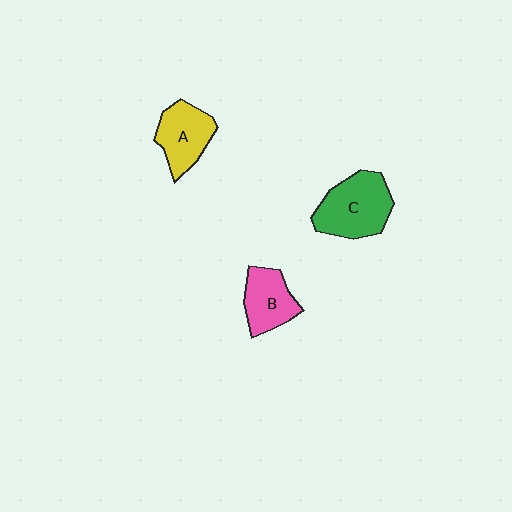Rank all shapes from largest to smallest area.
From largest to smallest: C (green), A (yellow), B (pink).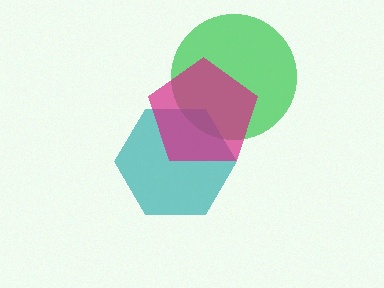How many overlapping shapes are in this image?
There are 3 overlapping shapes in the image.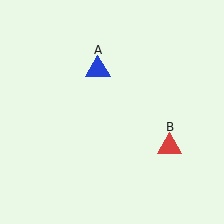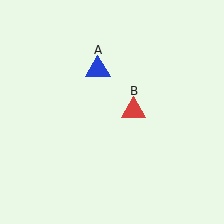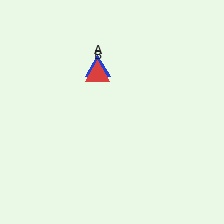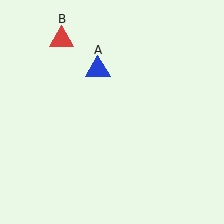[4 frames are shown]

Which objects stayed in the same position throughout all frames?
Blue triangle (object A) remained stationary.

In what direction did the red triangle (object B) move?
The red triangle (object B) moved up and to the left.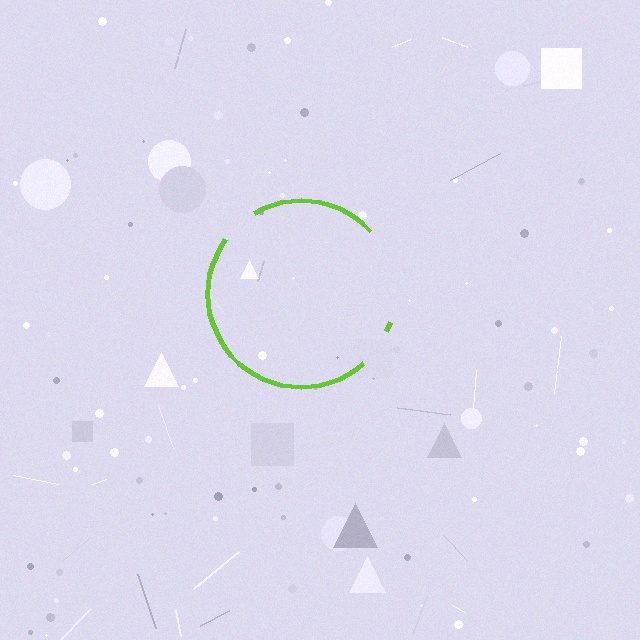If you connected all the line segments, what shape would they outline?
They would outline a circle.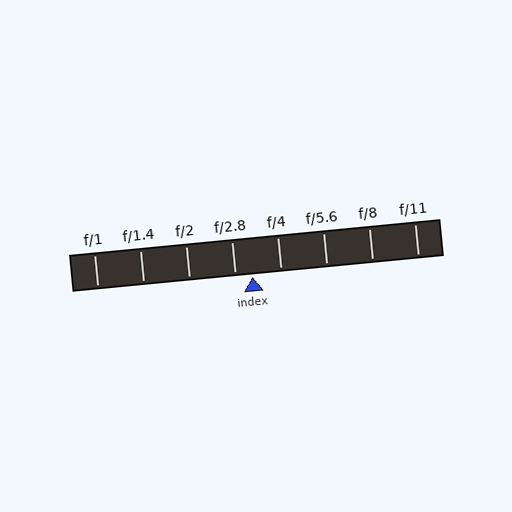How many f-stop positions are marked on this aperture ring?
There are 8 f-stop positions marked.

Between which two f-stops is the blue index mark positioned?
The index mark is between f/2.8 and f/4.